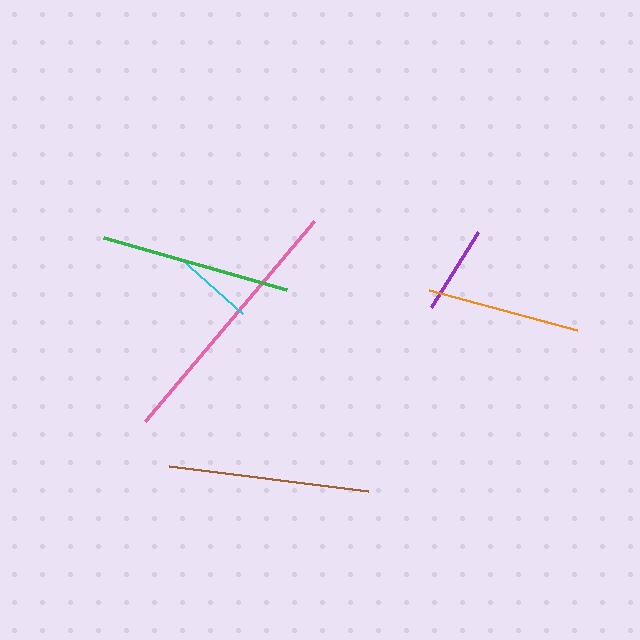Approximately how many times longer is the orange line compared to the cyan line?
The orange line is approximately 1.8 times the length of the cyan line.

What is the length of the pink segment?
The pink segment is approximately 262 pixels long.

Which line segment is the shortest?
The cyan line is the shortest at approximately 84 pixels.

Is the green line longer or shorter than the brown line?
The brown line is longer than the green line.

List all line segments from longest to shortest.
From longest to shortest: pink, brown, green, orange, purple, cyan.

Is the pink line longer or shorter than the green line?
The pink line is longer than the green line.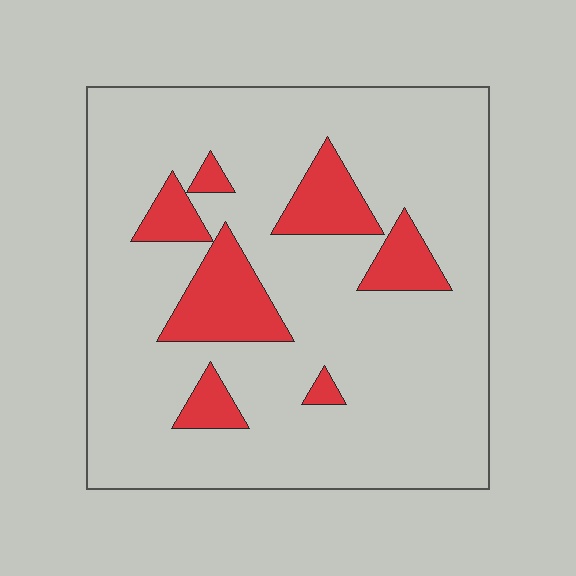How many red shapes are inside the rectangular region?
7.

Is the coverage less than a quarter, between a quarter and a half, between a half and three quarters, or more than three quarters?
Less than a quarter.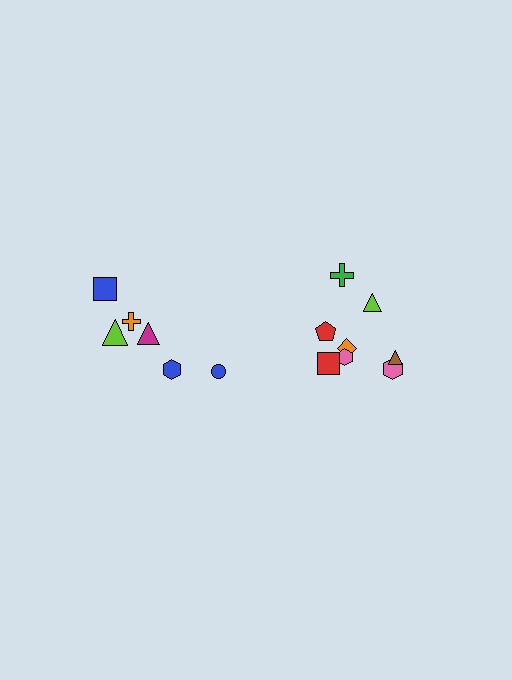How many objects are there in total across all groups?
There are 14 objects.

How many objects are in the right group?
There are 8 objects.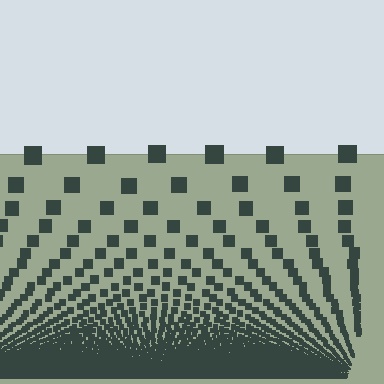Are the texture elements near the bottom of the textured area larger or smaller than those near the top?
Smaller. The gradient is inverted — elements near the bottom are smaller and denser.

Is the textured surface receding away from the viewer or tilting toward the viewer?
The surface appears to tilt toward the viewer. Texture elements get larger and sparser toward the top.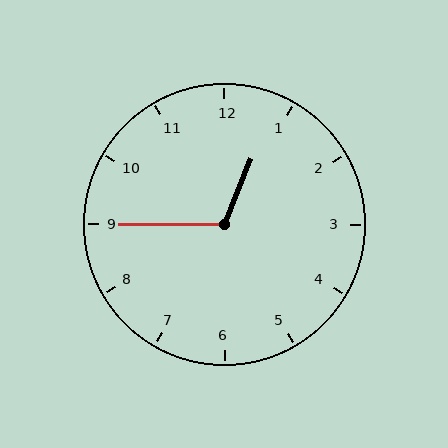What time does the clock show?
12:45.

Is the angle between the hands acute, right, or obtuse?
It is obtuse.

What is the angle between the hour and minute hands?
Approximately 112 degrees.